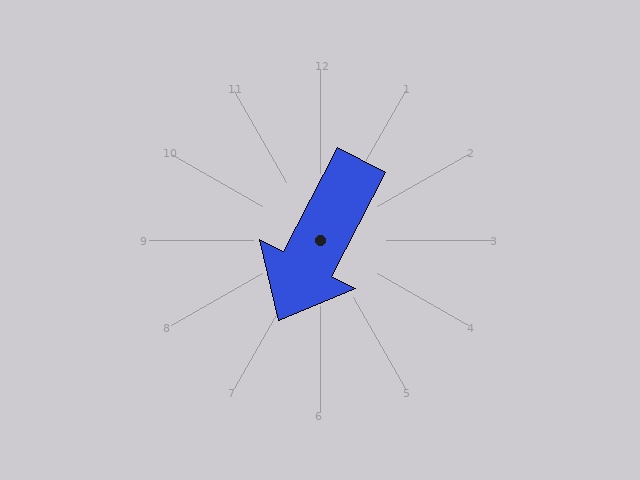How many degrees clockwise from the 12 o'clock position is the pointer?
Approximately 207 degrees.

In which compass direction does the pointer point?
Southwest.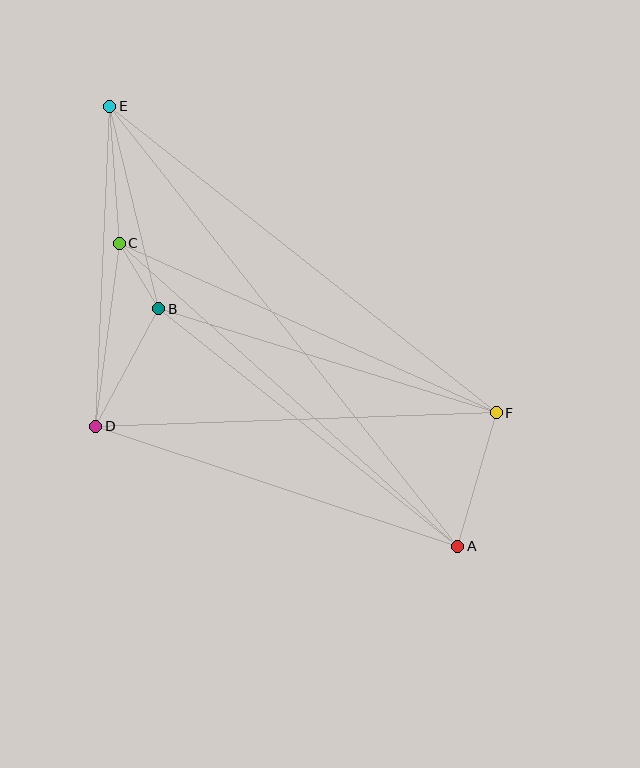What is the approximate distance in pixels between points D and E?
The distance between D and E is approximately 320 pixels.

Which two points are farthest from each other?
Points A and E are farthest from each other.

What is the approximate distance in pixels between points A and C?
The distance between A and C is approximately 454 pixels.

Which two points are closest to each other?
Points B and C are closest to each other.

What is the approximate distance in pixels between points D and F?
The distance between D and F is approximately 401 pixels.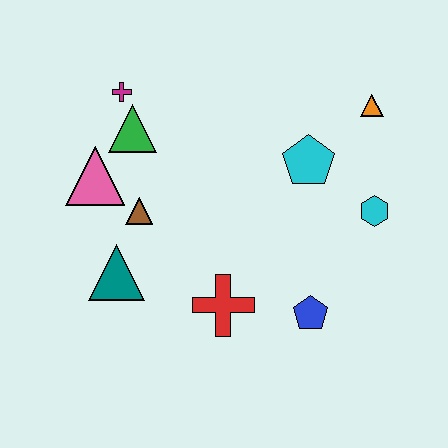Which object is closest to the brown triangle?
The pink triangle is closest to the brown triangle.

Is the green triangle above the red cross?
Yes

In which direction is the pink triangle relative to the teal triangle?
The pink triangle is above the teal triangle.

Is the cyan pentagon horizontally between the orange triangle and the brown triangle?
Yes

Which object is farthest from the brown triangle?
The orange triangle is farthest from the brown triangle.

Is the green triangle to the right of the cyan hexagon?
No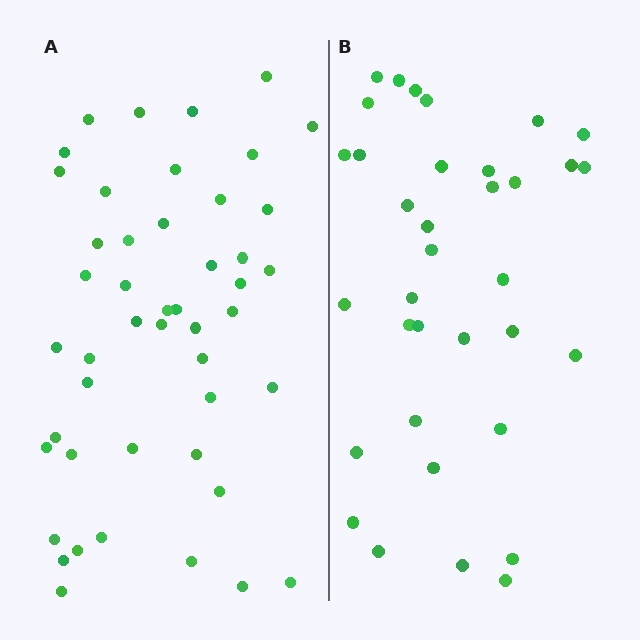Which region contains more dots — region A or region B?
Region A (the left region) has more dots.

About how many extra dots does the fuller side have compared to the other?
Region A has roughly 12 or so more dots than region B.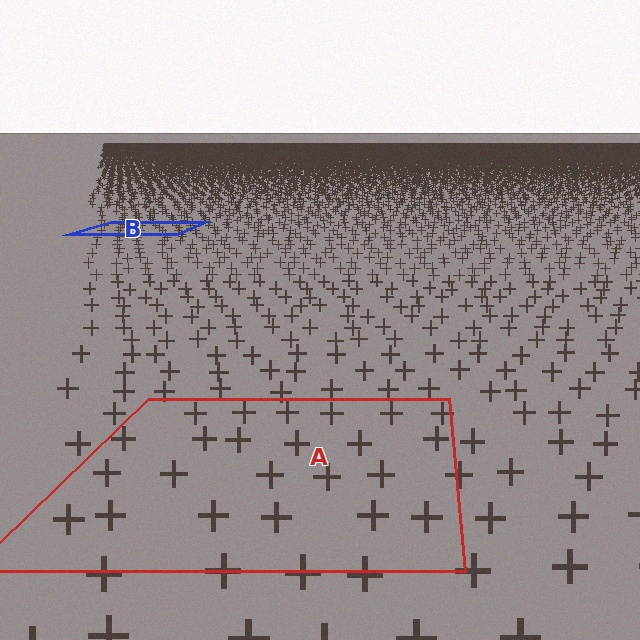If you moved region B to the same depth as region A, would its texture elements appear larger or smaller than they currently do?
They would appear larger. At a closer depth, the same texture elements are projected at a bigger on-screen size.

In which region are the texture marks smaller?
The texture marks are smaller in region B, because it is farther away.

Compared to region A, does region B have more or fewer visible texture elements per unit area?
Region B has more texture elements per unit area — they are packed more densely because it is farther away.